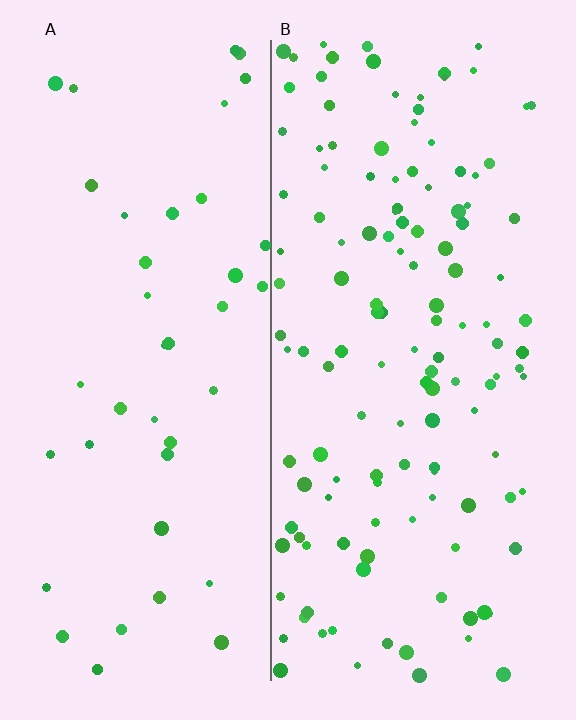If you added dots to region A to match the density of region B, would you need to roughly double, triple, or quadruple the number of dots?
Approximately triple.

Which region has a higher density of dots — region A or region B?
B (the right).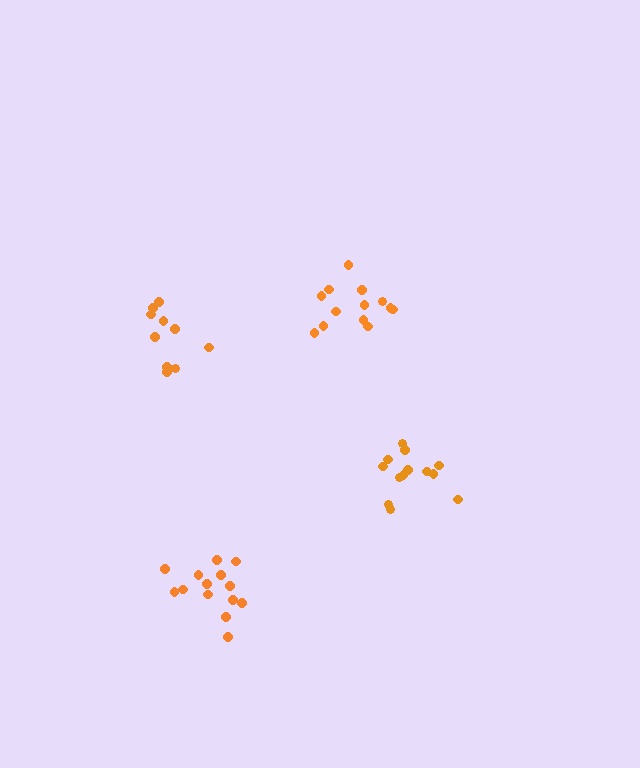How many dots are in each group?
Group 1: 13 dots, Group 2: 10 dots, Group 3: 13 dots, Group 4: 14 dots (50 total).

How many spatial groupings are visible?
There are 4 spatial groupings.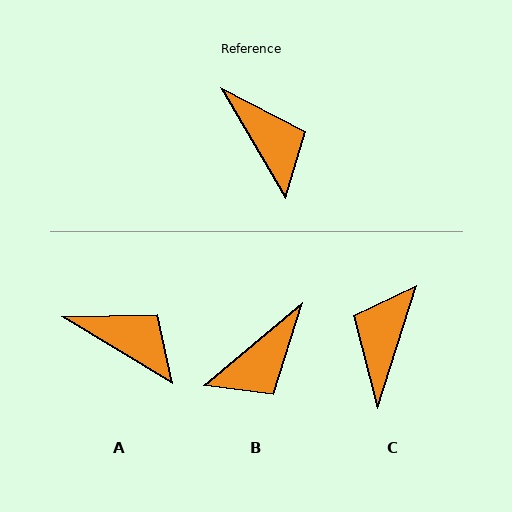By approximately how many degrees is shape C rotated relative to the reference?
Approximately 132 degrees counter-clockwise.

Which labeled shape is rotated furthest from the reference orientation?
C, about 132 degrees away.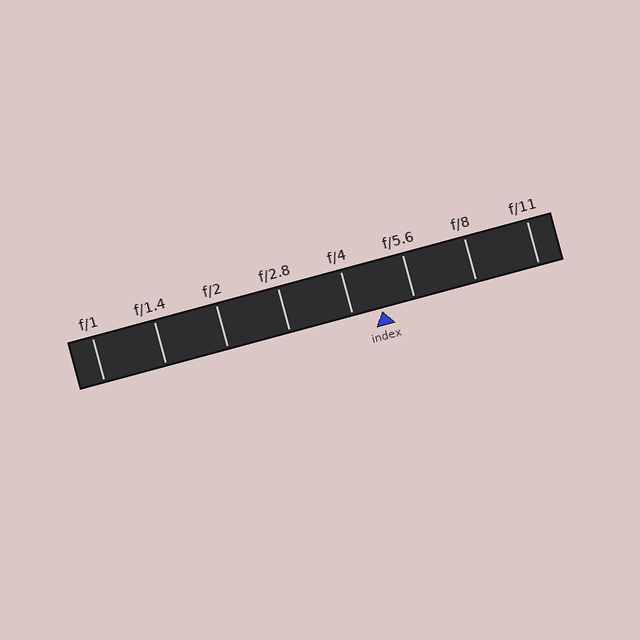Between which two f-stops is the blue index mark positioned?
The index mark is between f/4 and f/5.6.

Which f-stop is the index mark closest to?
The index mark is closest to f/4.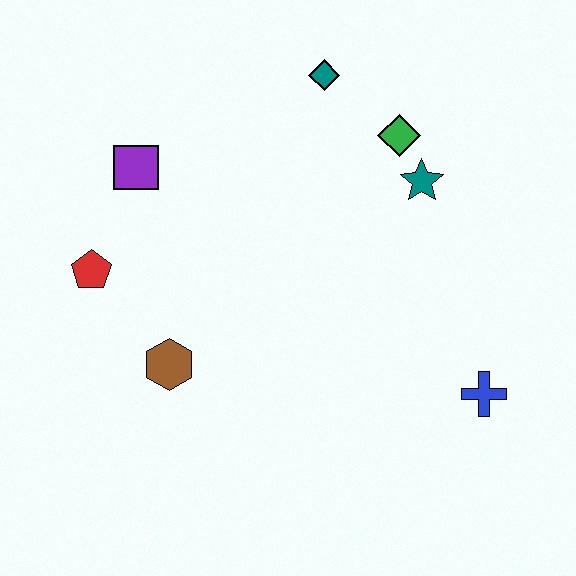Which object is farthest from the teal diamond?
The blue cross is farthest from the teal diamond.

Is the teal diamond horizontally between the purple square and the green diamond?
Yes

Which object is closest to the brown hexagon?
The red pentagon is closest to the brown hexagon.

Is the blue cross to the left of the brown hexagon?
No